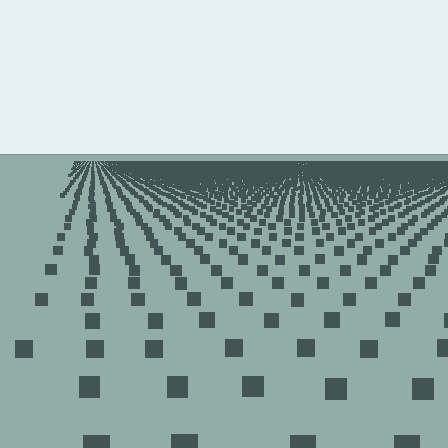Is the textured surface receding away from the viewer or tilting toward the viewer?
The surface is receding away from the viewer. Texture elements get smaller and denser toward the top.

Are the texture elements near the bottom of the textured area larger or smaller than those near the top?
Larger. Near the bottom, elements are closer to the viewer and appear at a bigger on-screen size.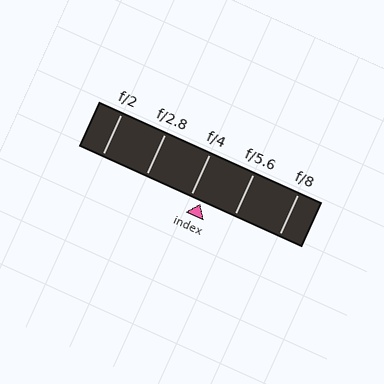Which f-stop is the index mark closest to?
The index mark is closest to f/4.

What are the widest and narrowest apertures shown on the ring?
The widest aperture shown is f/2 and the narrowest is f/8.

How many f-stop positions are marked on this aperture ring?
There are 5 f-stop positions marked.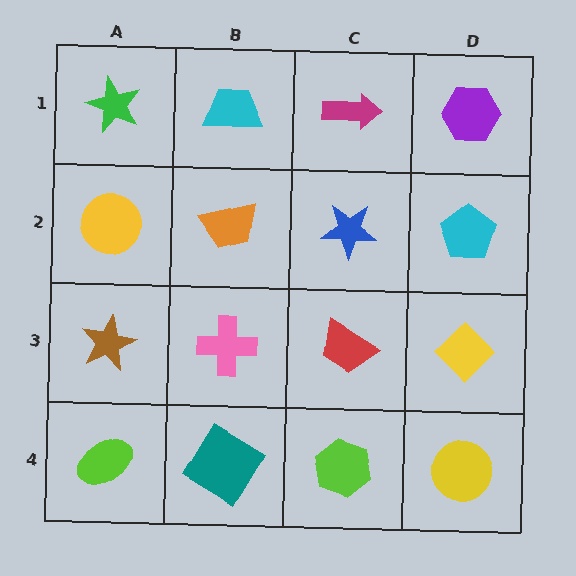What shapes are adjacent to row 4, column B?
A pink cross (row 3, column B), a lime ellipse (row 4, column A), a lime hexagon (row 4, column C).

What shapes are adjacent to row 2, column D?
A purple hexagon (row 1, column D), a yellow diamond (row 3, column D), a blue star (row 2, column C).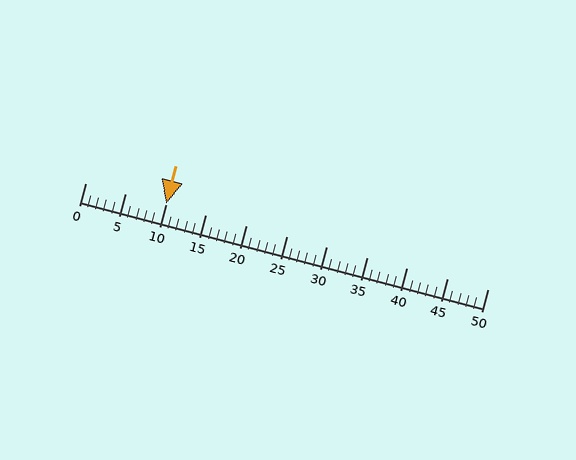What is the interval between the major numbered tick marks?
The major tick marks are spaced 5 units apart.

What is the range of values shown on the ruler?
The ruler shows values from 0 to 50.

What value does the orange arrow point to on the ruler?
The orange arrow points to approximately 10.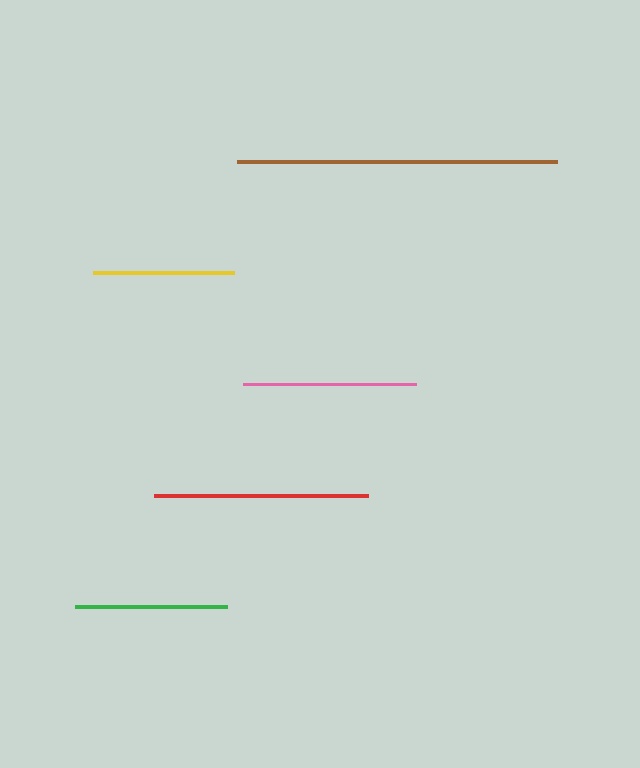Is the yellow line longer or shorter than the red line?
The red line is longer than the yellow line.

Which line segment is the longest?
The brown line is the longest at approximately 320 pixels.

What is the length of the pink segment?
The pink segment is approximately 173 pixels long.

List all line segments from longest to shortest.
From longest to shortest: brown, red, pink, green, yellow.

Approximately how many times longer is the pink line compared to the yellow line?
The pink line is approximately 1.2 times the length of the yellow line.